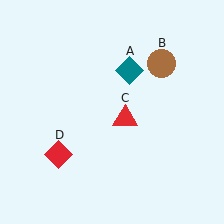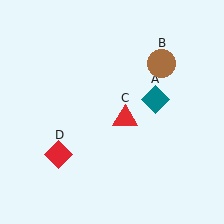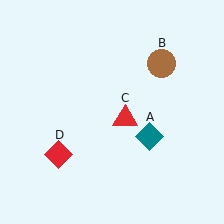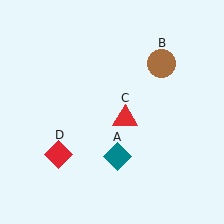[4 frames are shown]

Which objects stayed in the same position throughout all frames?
Brown circle (object B) and red triangle (object C) and red diamond (object D) remained stationary.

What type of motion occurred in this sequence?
The teal diamond (object A) rotated clockwise around the center of the scene.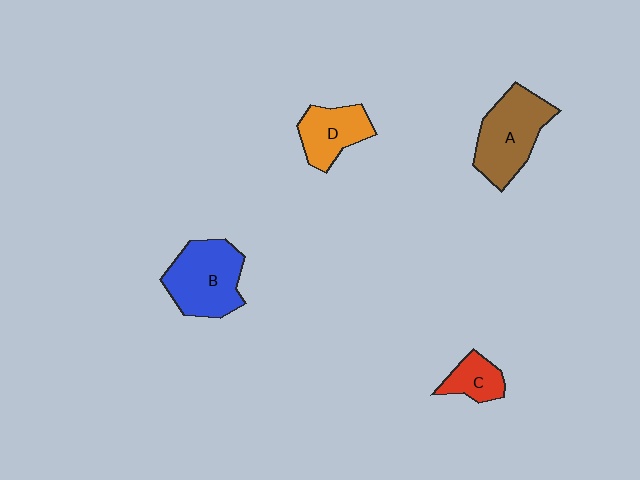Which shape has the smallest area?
Shape C (red).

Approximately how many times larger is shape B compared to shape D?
Approximately 1.5 times.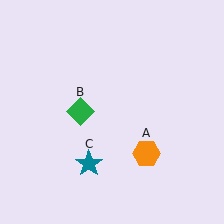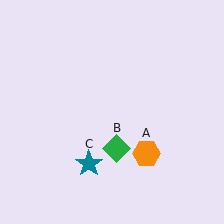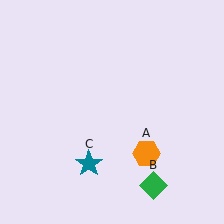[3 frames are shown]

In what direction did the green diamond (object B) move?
The green diamond (object B) moved down and to the right.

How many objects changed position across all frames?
1 object changed position: green diamond (object B).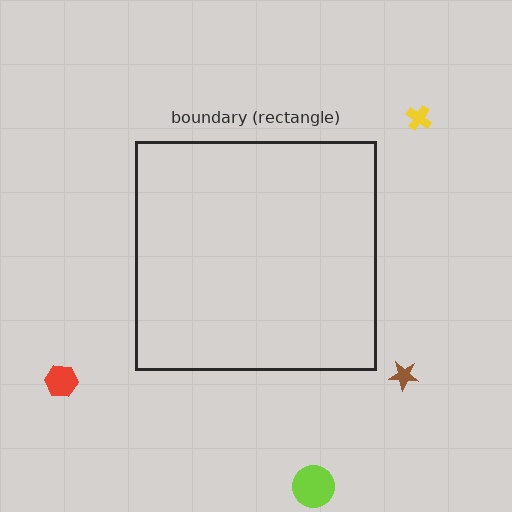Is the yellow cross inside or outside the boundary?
Outside.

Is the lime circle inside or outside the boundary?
Outside.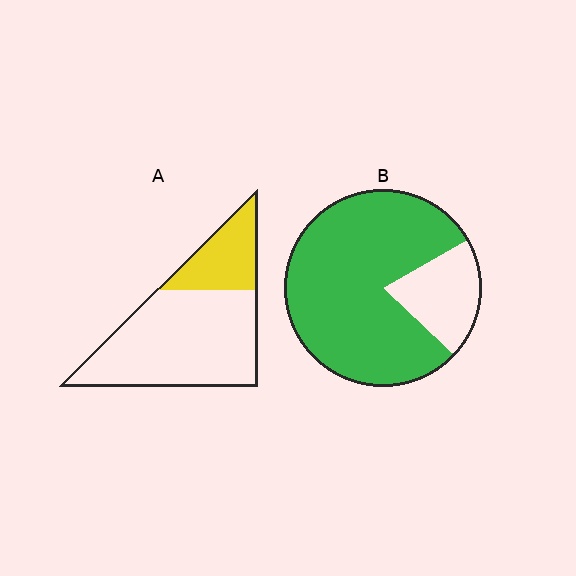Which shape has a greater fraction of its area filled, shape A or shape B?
Shape B.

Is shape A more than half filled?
No.